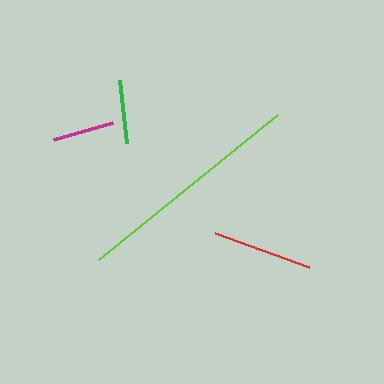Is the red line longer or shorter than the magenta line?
The red line is longer than the magenta line.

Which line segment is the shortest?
The magenta line is the shortest at approximately 61 pixels.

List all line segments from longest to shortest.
From longest to shortest: lime, red, green, magenta.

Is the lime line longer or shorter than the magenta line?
The lime line is longer than the magenta line.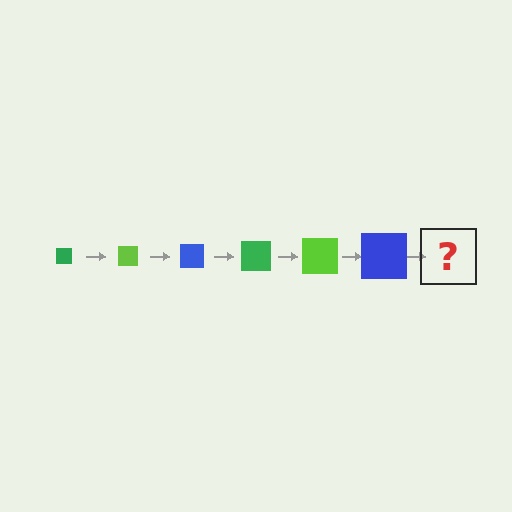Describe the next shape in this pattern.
It should be a green square, larger than the previous one.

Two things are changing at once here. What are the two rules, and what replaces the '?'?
The two rules are that the square grows larger each step and the color cycles through green, lime, and blue. The '?' should be a green square, larger than the previous one.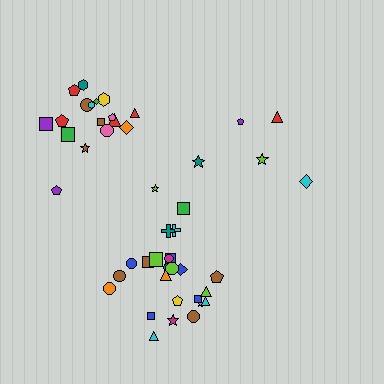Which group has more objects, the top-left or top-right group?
The top-left group.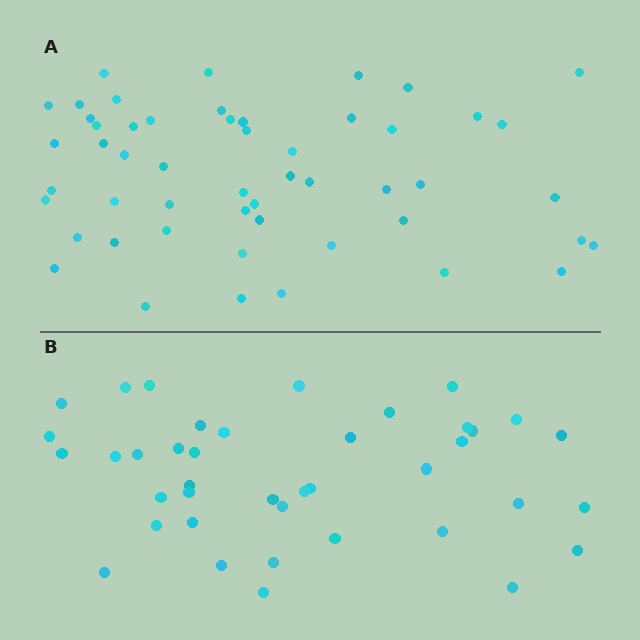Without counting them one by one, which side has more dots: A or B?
Region A (the top region) has more dots.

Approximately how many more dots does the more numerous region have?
Region A has roughly 12 or so more dots than region B.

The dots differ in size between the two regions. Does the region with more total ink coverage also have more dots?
No. Region B has more total ink coverage because its dots are larger, but region A actually contains more individual dots. Total area can be misleading — the number of items is what matters here.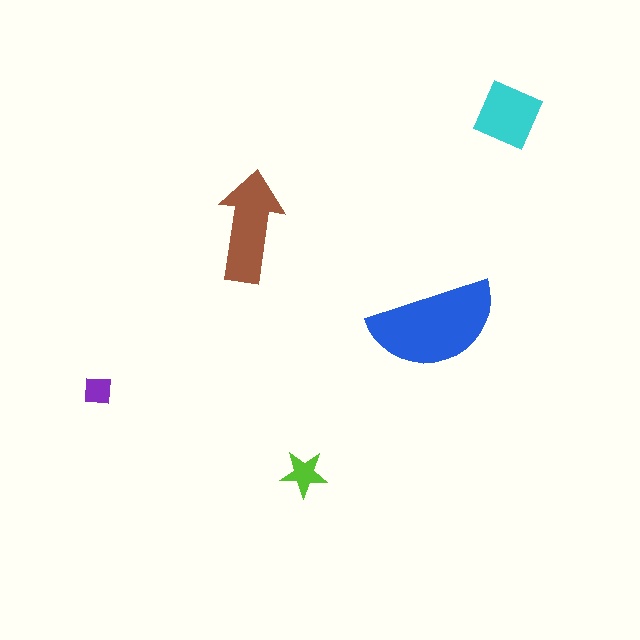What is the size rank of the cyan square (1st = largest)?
3rd.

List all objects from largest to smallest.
The blue semicircle, the brown arrow, the cyan square, the lime star, the purple square.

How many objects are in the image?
There are 5 objects in the image.